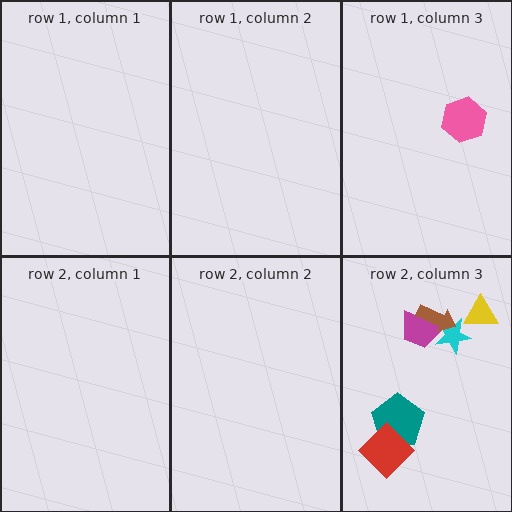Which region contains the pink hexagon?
The row 1, column 3 region.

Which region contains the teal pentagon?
The row 2, column 3 region.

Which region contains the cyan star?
The row 2, column 3 region.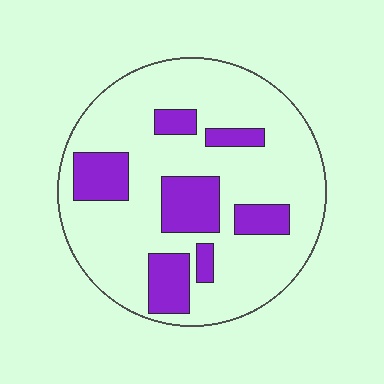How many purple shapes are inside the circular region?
7.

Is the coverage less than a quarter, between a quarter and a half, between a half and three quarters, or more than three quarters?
Less than a quarter.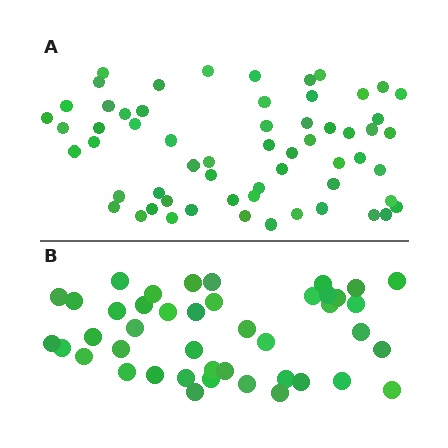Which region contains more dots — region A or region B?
Region A (the top region) has more dots.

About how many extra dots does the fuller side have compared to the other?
Region A has approximately 15 more dots than region B.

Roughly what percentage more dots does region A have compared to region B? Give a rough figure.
About 40% more.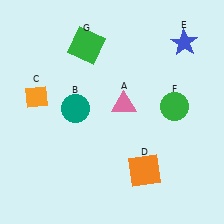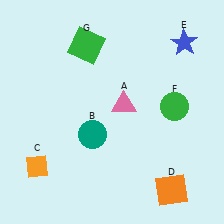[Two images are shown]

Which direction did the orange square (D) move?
The orange square (D) moved right.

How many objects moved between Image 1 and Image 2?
3 objects moved between the two images.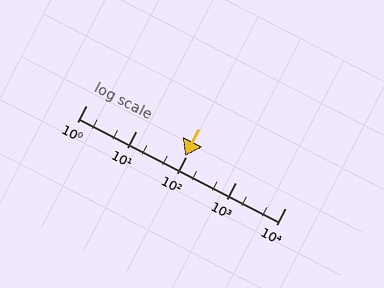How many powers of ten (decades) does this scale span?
The scale spans 4 decades, from 1 to 10000.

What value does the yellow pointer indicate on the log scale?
The pointer indicates approximately 97.